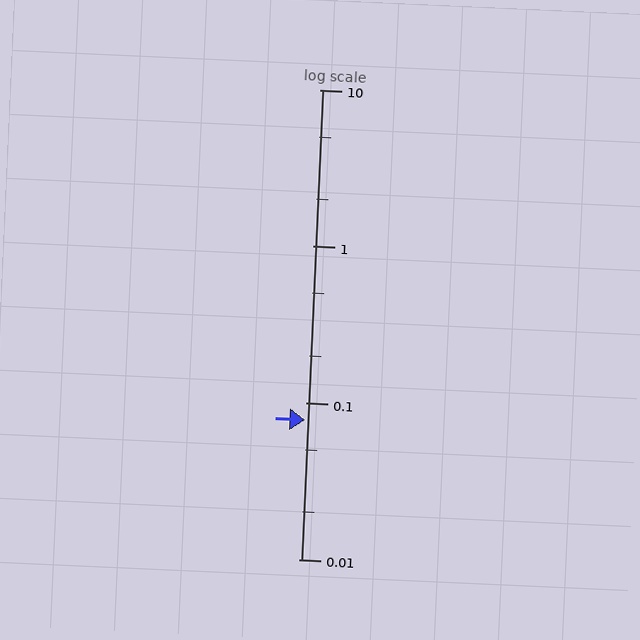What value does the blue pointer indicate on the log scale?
The pointer indicates approximately 0.078.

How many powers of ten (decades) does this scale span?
The scale spans 3 decades, from 0.01 to 10.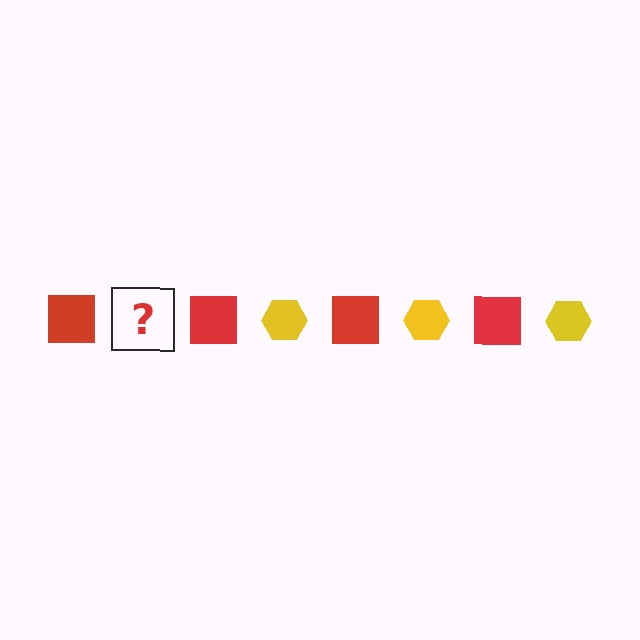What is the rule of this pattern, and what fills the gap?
The rule is that the pattern alternates between red square and yellow hexagon. The gap should be filled with a yellow hexagon.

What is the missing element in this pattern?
The missing element is a yellow hexagon.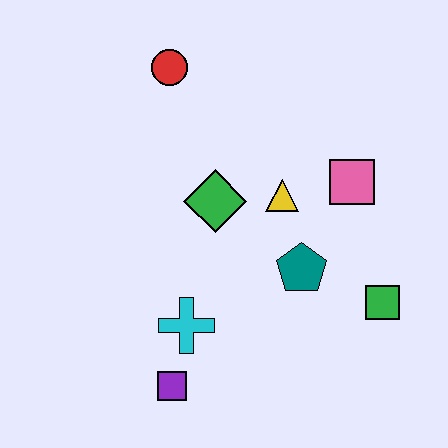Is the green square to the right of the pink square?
Yes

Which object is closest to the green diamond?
The yellow triangle is closest to the green diamond.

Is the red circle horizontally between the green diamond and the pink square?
No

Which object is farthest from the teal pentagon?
The red circle is farthest from the teal pentagon.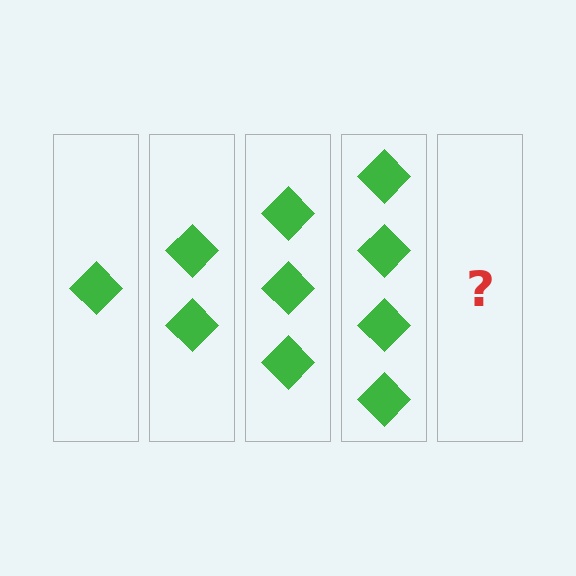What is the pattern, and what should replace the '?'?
The pattern is that each step adds one more diamond. The '?' should be 5 diamonds.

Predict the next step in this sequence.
The next step is 5 diamonds.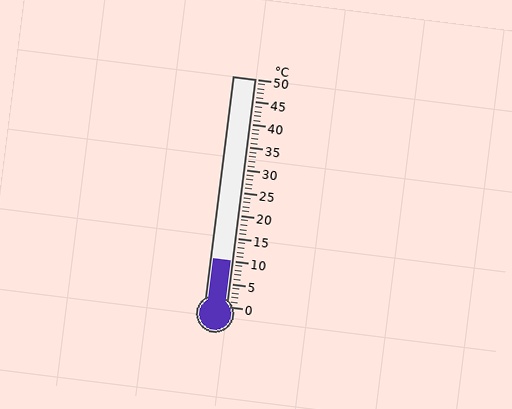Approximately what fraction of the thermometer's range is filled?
The thermometer is filled to approximately 20% of its range.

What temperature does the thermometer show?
The thermometer shows approximately 10°C.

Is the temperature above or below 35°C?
The temperature is below 35°C.